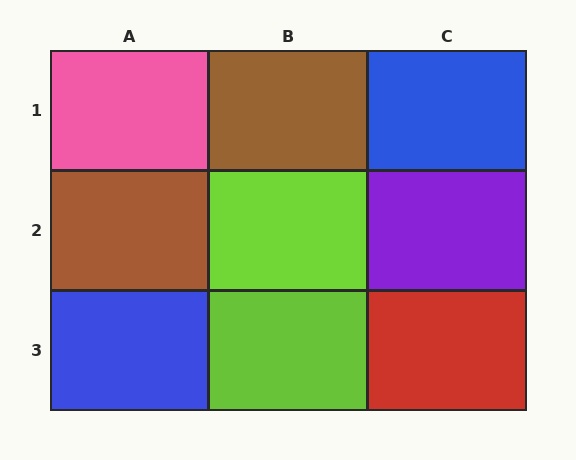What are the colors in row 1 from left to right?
Pink, brown, blue.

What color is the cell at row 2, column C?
Purple.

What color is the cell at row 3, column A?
Blue.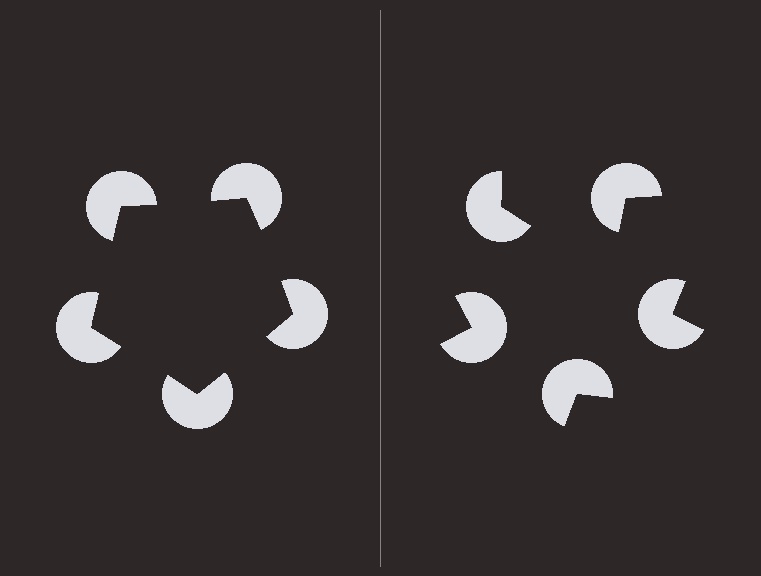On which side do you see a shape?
An illusory pentagon appears on the left side. On the right side the wedge cuts are rotated, so no coherent shape forms.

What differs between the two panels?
The pac-man discs are positioned identically on both sides; only the wedge orientations differ. On the left they align to a pentagon; on the right they are misaligned.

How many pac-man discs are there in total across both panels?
10 — 5 on each side.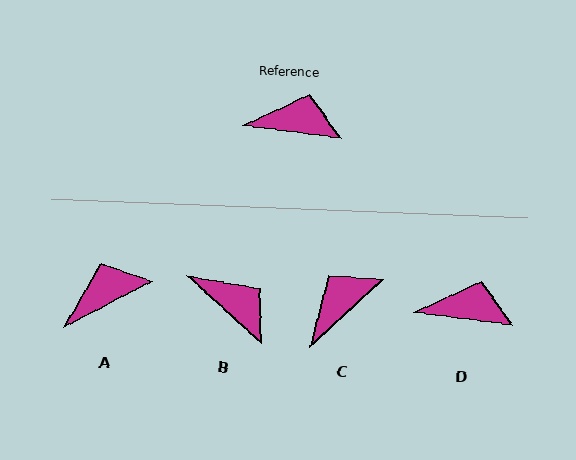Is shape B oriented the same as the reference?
No, it is off by about 35 degrees.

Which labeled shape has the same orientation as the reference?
D.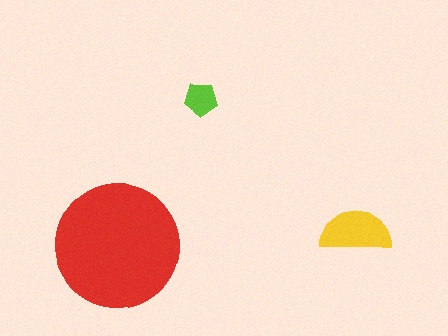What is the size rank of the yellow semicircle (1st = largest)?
2nd.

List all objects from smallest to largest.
The lime pentagon, the yellow semicircle, the red circle.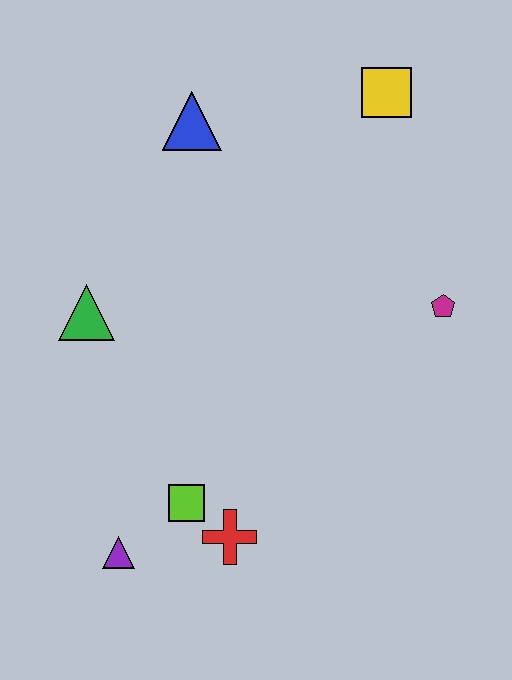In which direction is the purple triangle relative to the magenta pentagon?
The purple triangle is to the left of the magenta pentagon.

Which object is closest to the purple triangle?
The lime square is closest to the purple triangle.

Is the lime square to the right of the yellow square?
No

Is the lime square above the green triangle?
No